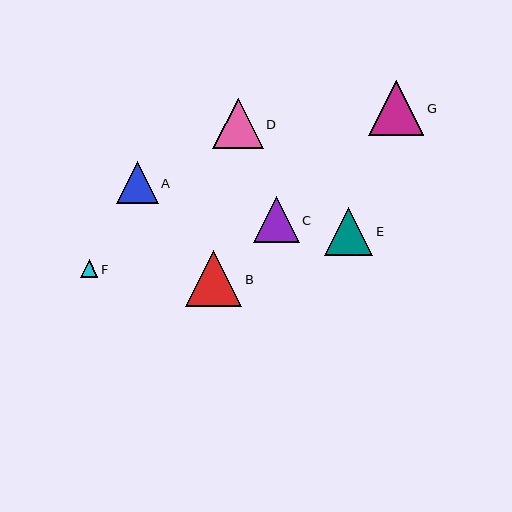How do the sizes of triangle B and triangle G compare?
Triangle B and triangle G are approximately the same size.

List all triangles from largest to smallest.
From largest to smallest: B, G, D, E, C, A, F.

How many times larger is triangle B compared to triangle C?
Triangle B is approximately 1.2 times the size of triangle C.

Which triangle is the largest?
Triangle B is the largest with a size of approximately 56 pixels.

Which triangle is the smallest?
Triangle F is the smallest with a size of approximately 18 pixels.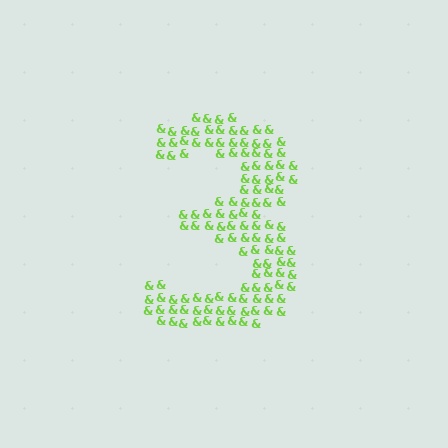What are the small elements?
The small elements are ampersands.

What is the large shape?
The large shape is the digit 3.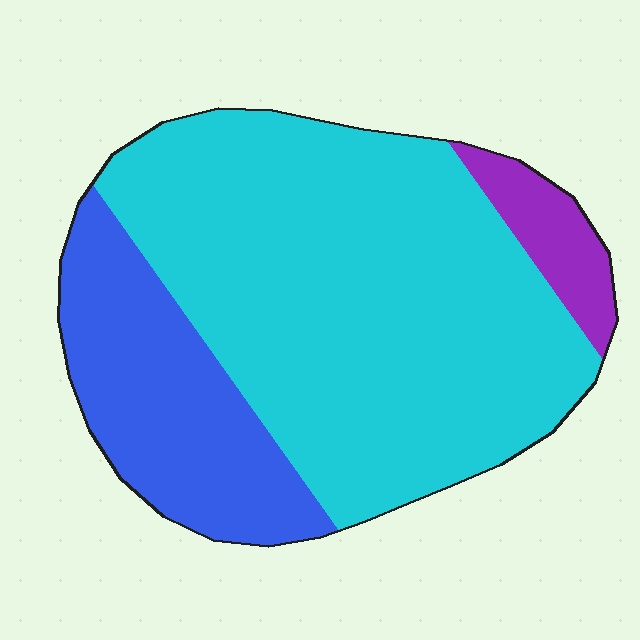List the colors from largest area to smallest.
From largest to smallest: cyan, blue, purple.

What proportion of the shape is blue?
Blue takes up about one quarter (1/4) of the shape.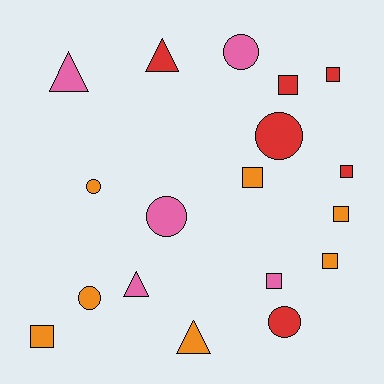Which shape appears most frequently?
Square, with 8 objects.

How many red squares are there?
There are 3 red squares.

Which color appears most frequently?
Orange, with 7 objects.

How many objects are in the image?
There are 18 objects.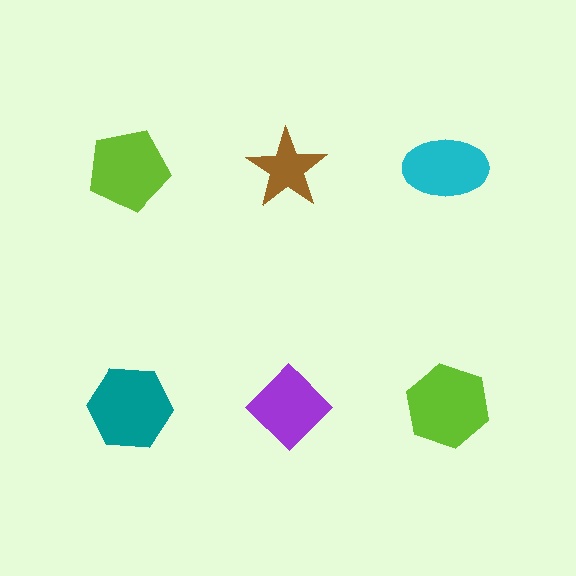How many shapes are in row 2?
3 shapes.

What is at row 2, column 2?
A purple diamond.